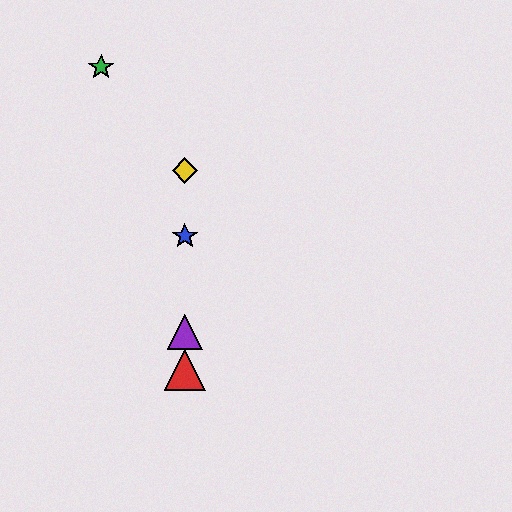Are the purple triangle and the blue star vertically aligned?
Yes, both are at x≈185.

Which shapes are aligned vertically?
The red triangle, the blue star, the yellow diamond, the purple triangle are aligned vertically.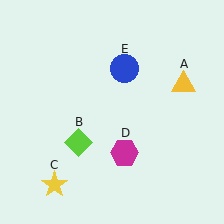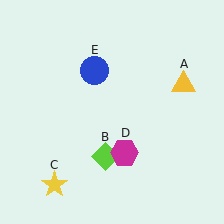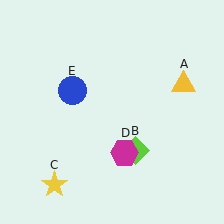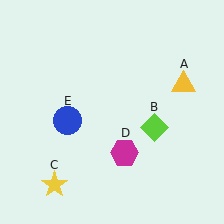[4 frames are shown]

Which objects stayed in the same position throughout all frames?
Yellow triangle (object A) and yellow star (object C) and magenta hexagon (object D) remained stationary.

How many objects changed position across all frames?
2 objects changed position: lime diamond (object B), blue circle (object E).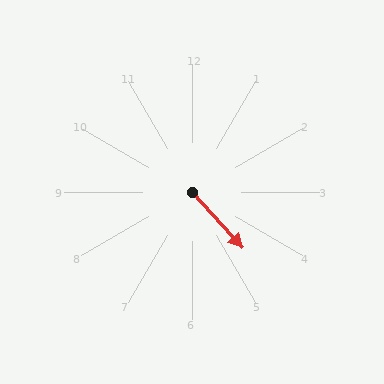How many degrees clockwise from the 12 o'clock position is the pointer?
Approximately 138 degrees.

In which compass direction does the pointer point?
Southeast.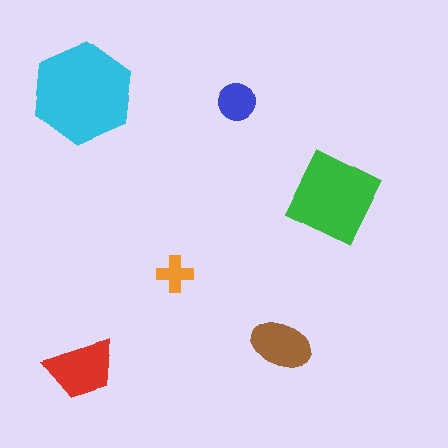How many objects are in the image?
There are 6 objects in the image.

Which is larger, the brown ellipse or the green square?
The green square.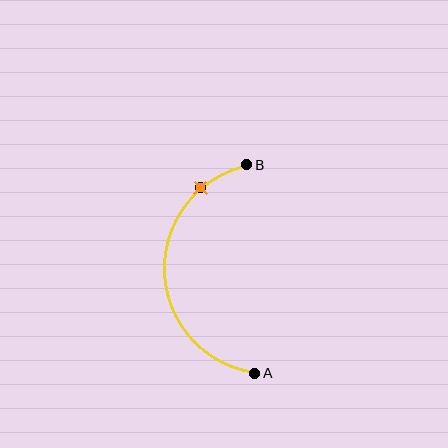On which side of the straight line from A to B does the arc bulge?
The arc bulges to the left of the straight line connecting A and B.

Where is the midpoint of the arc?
The arc midpoint is the point on the curve farthest from the straight line joining A and B. It sits to the left of that line.